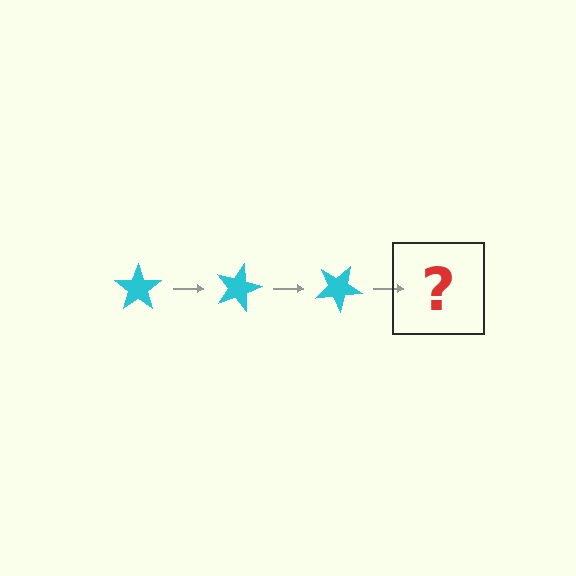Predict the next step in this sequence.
The next step is a cyan star rotated 45 degrees.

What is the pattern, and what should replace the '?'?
The pattern is that the star rotates 15 degrees each step. The '?' should be a cyan star rotated 45 degrees.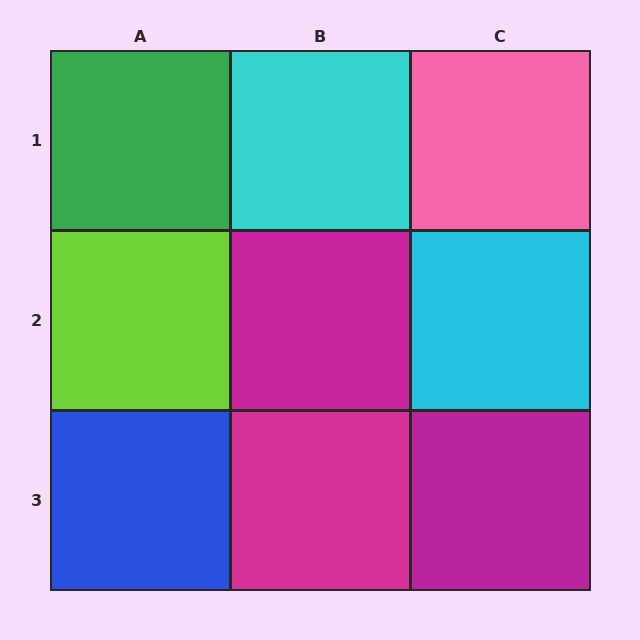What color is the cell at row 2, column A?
Lime.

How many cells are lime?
1 cell is lime.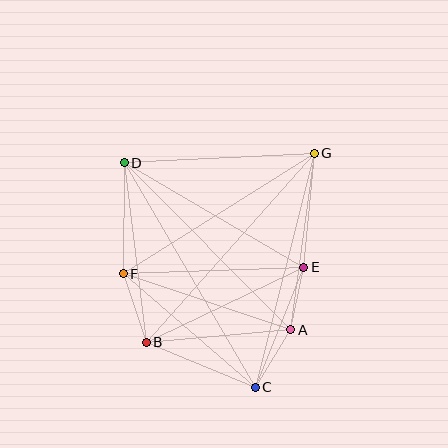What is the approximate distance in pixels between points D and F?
The distance between D and F is approximately 111 pixels.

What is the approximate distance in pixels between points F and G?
The distance between F and G is approximately 226 pixels.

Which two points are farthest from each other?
Points C and D are farthest from each other.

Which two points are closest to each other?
Points A and E are closest to each other.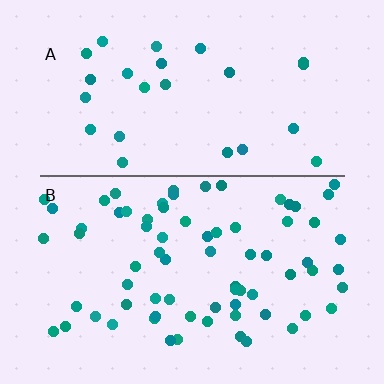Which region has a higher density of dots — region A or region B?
B (the bottom).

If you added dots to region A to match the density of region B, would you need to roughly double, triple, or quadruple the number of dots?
Approximately triple.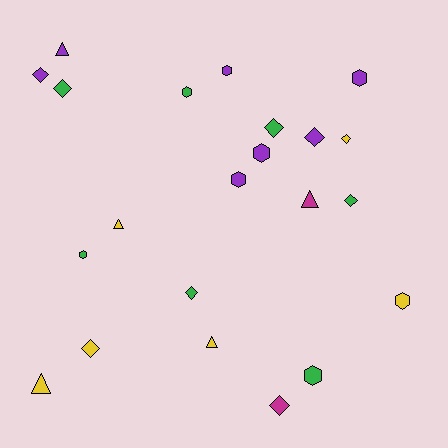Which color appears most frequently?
Green, with 7 objects.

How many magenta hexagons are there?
There are no magenta hexagons.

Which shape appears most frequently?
Diamond, with 9 objects.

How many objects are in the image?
There are 22 objects.